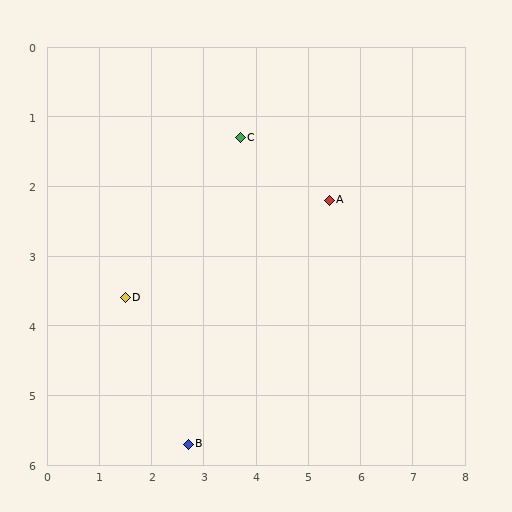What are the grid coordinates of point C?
Point C is at approximately (3.7, 1.3).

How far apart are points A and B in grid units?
Points A and B are about 4.4 grid units apart.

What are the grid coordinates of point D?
Point D is at approximately (1.5, 3.6).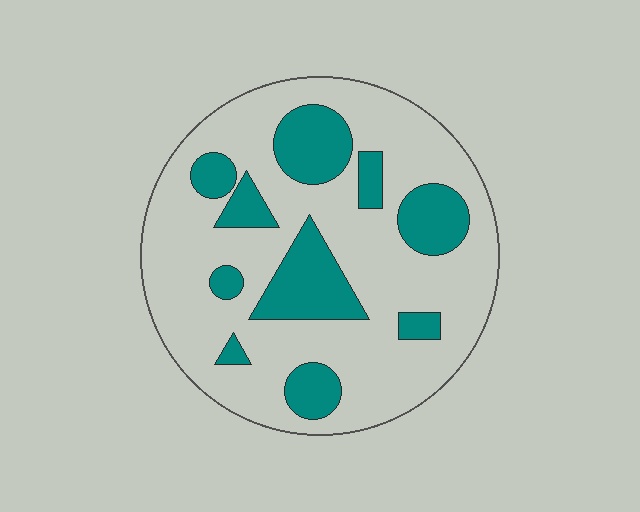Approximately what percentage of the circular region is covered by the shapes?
Approximately 25%.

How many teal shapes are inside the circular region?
10.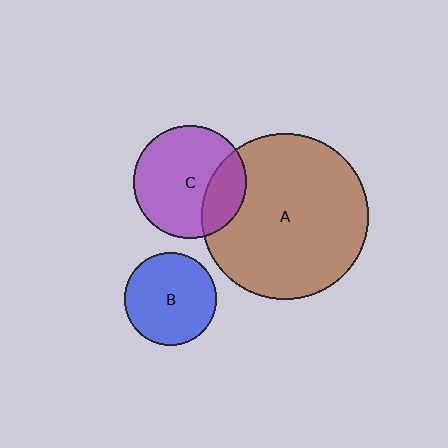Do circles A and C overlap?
Yes.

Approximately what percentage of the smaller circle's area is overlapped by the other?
Approximately 25%.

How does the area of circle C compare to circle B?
Approximately 1.5 times.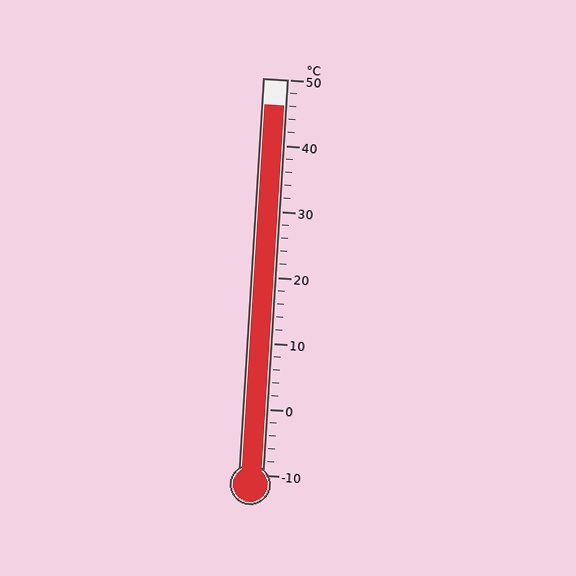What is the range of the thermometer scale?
The thermometer scale ranges from -10°C to 50°C.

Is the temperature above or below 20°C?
The temperature is above 20°C.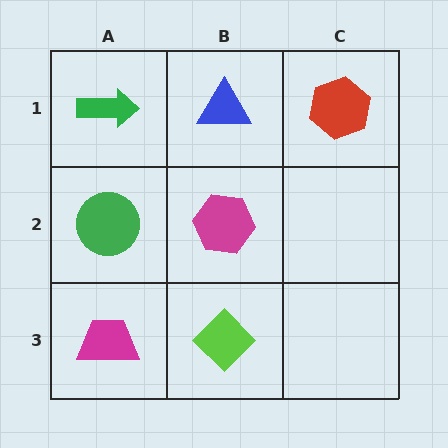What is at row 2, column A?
A green circle.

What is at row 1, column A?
A green arrow.